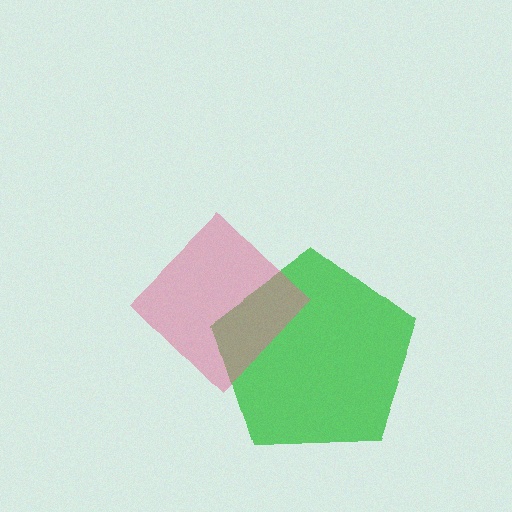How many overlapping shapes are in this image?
There are 2 overlapping shapes in the image.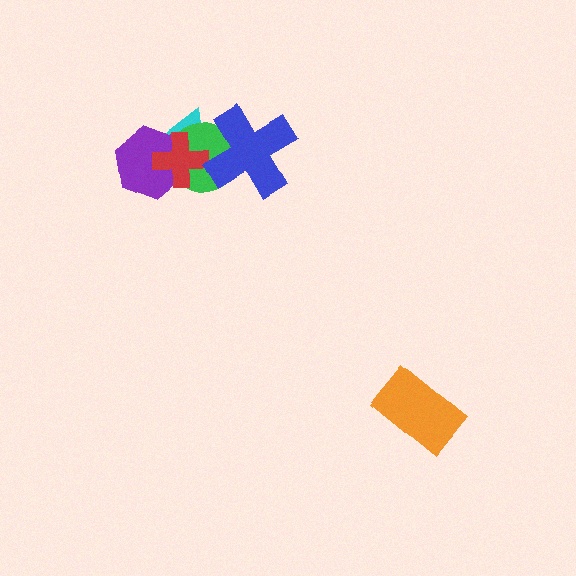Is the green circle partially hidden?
Yes, it is partially covered by another shape.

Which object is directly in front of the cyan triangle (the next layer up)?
The green circle is directly in front of the cyan triangle.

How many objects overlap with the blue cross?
2 objects overlap with the blue cross.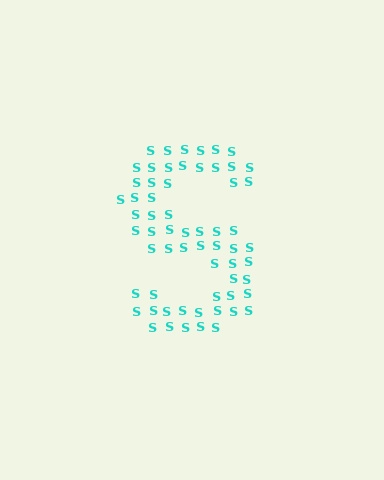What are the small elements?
The small elements are letter S's.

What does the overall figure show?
The overall figure shows the letter S.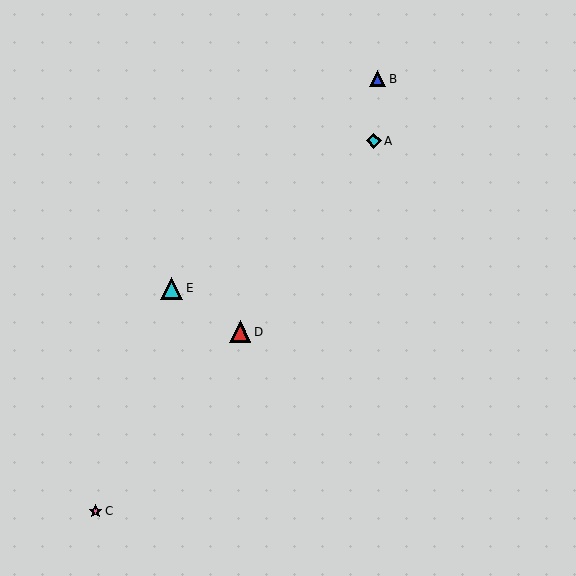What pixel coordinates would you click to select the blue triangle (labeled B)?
Click at (378, 79) to select the blue triangle B.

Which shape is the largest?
The cyan triangle (labeled E) is the largest.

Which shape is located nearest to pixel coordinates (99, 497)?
The pink star (labeled C) at (96, 511) is nearest to that location.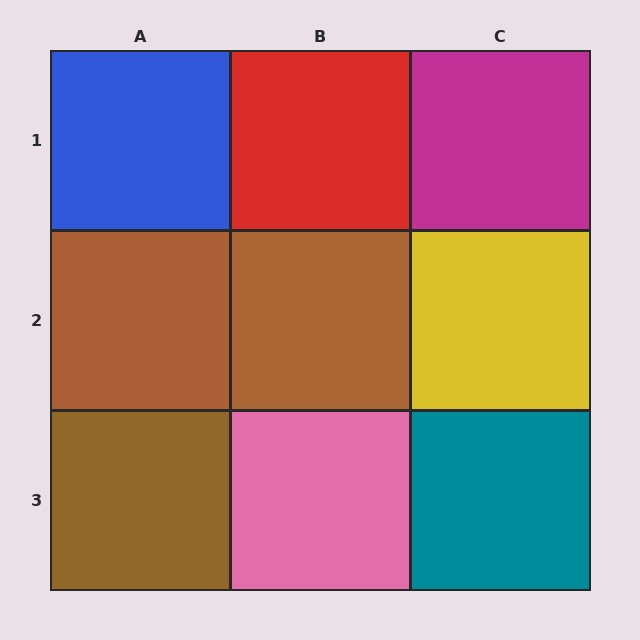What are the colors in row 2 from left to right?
Brown, brown, yellow.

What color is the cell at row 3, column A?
Brown.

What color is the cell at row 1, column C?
Magenta.